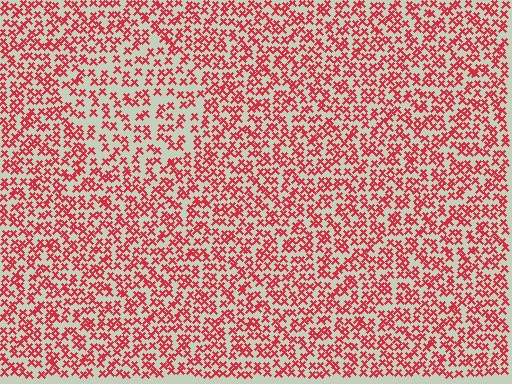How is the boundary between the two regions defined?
The boundary is defined by a change in element density (approximately 1.6x ratio). All elements are the same color, size, and shape.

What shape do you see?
I see a circle.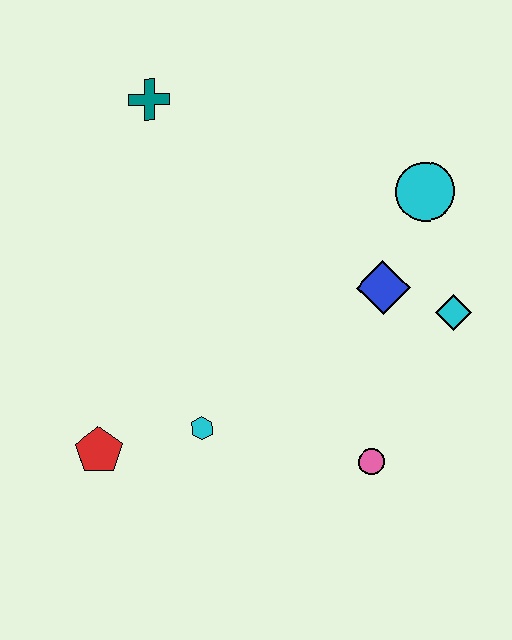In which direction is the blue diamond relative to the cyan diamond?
The blue diamond is to the left of the cyan diamond.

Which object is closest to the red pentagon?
The cyan hexagon is closest to the red pentagon.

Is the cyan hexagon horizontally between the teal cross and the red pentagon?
No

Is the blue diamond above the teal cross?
No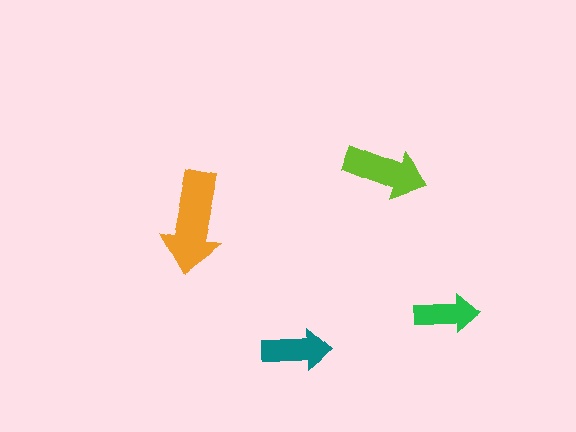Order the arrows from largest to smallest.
the orange one, the lime one, the teal one, the green one.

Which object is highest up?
The lime arrow is topmost.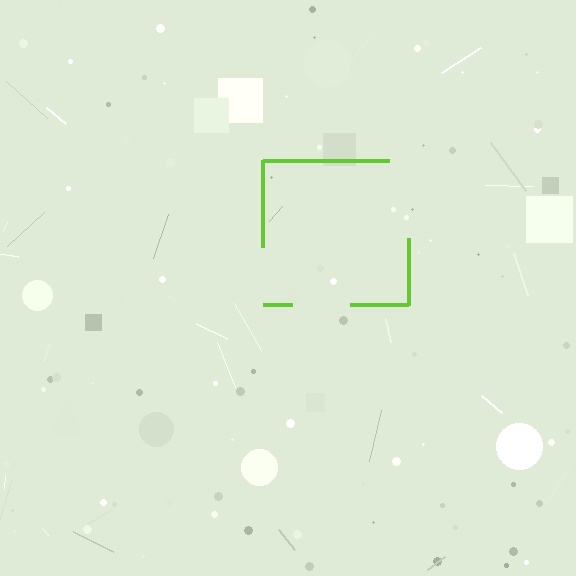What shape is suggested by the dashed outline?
The dashed outline suggests a square.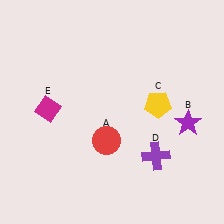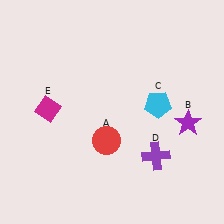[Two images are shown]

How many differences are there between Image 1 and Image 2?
There is 1 difference between the two images.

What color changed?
The pentagon (C) changed from yellow in Image 1 to cyan in Image 2.